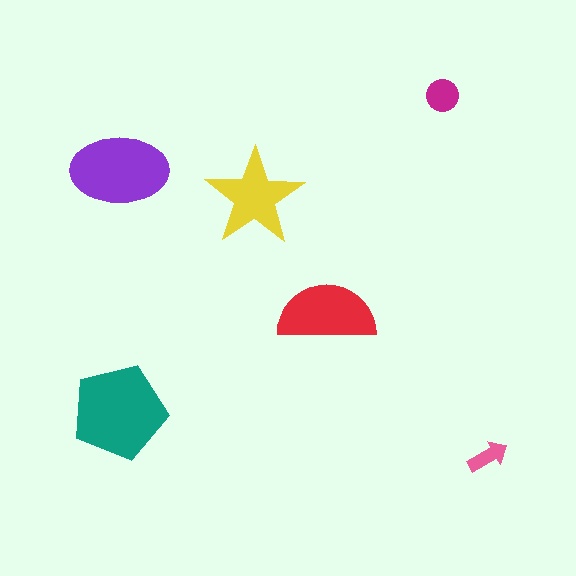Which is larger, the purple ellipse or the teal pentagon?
The teal pentagon.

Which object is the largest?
The teal pentagon.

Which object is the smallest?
The pink arrow.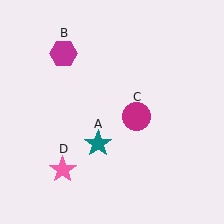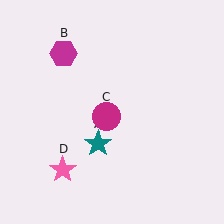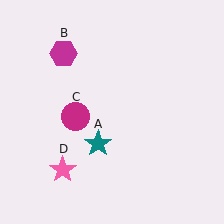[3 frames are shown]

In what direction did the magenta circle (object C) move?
The magenta circle (object C) moved left.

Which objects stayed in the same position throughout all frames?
Teal star (object A) and magenta hexagon (object B) and pink star (object D) remained stationary.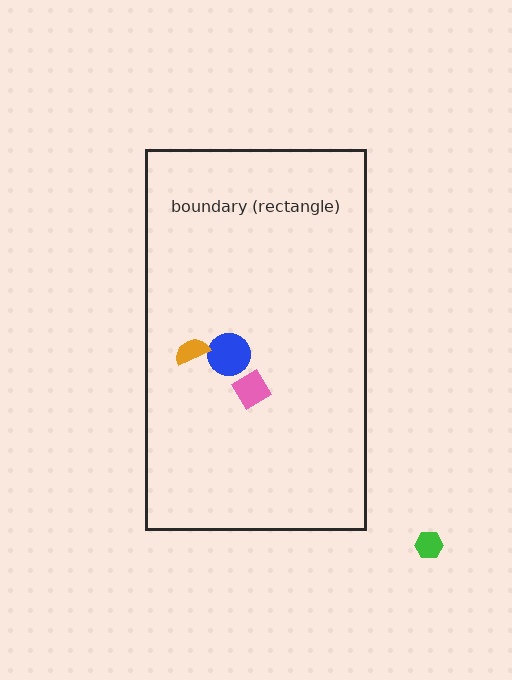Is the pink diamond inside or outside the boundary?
Inside.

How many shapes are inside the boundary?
3 inside, 1 outside.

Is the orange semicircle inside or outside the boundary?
Inside.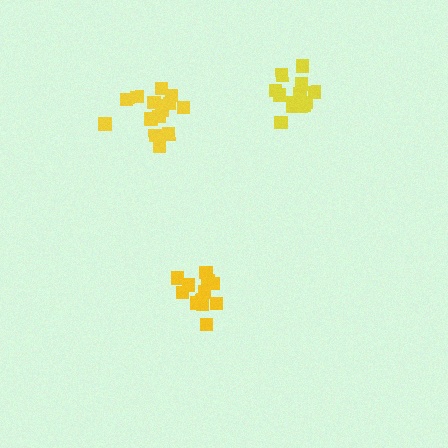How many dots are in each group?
Group 1: 12 dots, Group 2: 15 dots, Group 3: 13 dots (40 total).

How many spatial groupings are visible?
There are 3 spatial groupings.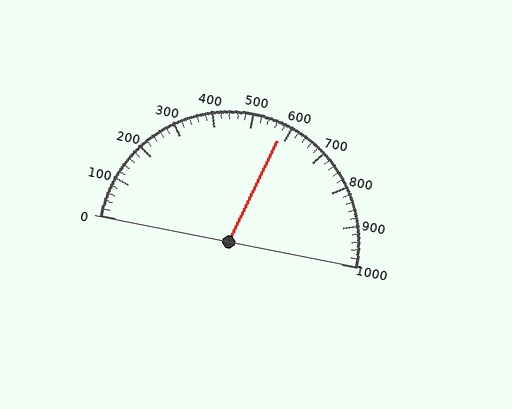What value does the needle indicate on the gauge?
The needle indicates approximately 580.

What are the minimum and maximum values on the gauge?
The gauge ranges from 0 to 1000.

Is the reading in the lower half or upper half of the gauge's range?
The reading is in the upper half of the range (0 to 1000).